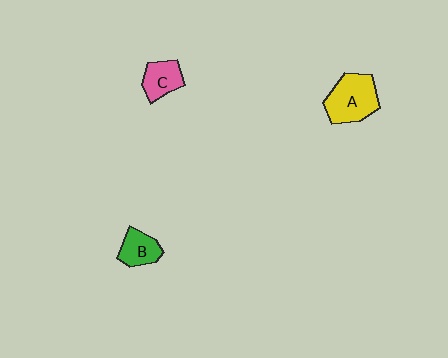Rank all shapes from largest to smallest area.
From largest to smallest: A (yellow), C (pink), B (green).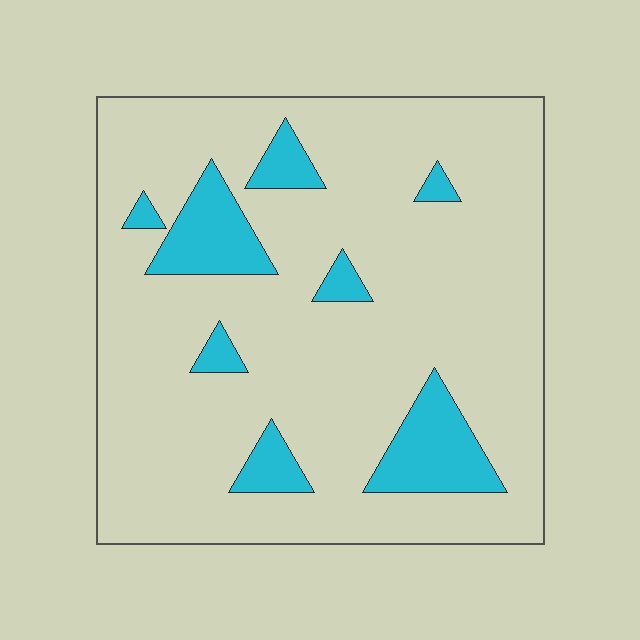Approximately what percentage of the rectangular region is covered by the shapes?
Approximately 15%.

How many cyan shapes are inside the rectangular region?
8.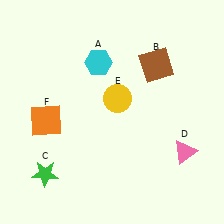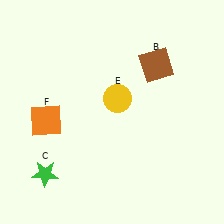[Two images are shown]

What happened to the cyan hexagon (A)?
The cyan hexagon (A) was removed in Image 2. It was in the top-left area of Image 1.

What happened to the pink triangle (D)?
The pink triangle (D) was removed in Image 2. It was in the bottom-right area of Image 1.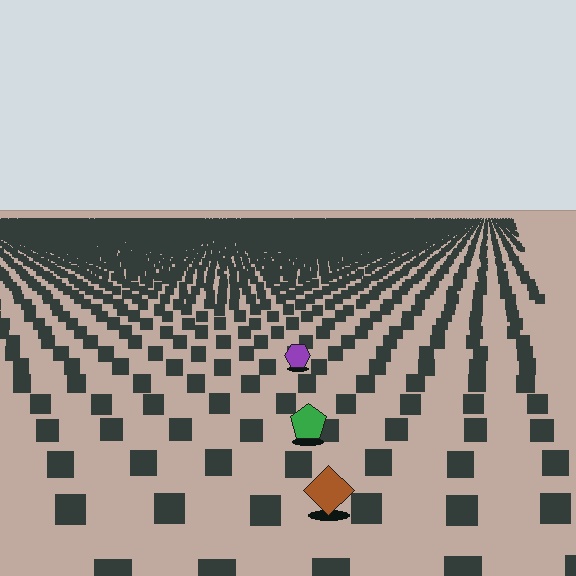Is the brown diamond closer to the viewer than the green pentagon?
Yes. The brown diamond is closer — you can tell from the texture gradient: the ground texture is coarser near it.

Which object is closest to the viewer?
The brown diamond is closest. The texture marks near it are larger and more spread out.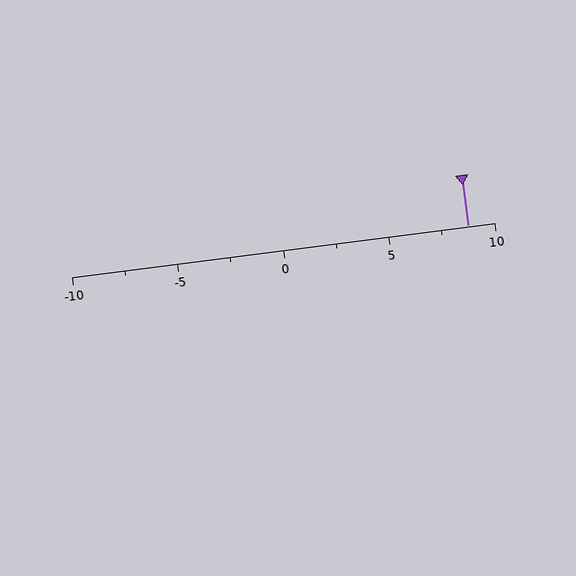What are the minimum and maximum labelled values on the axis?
The axis runs from -10 to 10.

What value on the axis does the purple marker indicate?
The marker indicates approximately 8.8.